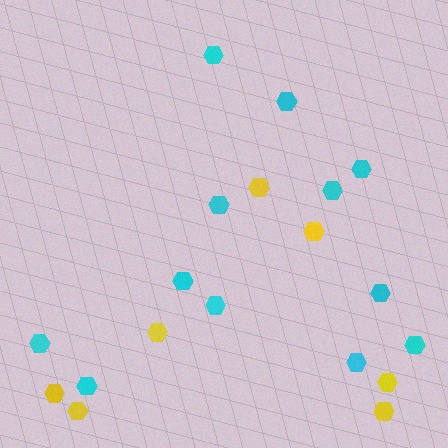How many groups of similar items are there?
There are 2 groups: one group of yellow hexagons (7) and one group of cyan hexagons (12).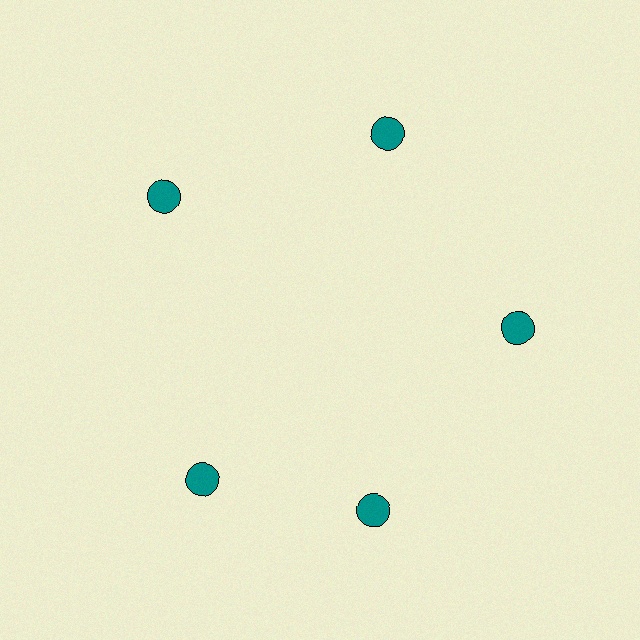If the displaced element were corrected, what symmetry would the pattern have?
It would have 5-fold rotational symmetry — the pattern would map onto itself every 72 degrees.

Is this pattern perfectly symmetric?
No. The 5 teal circles are arranged in a ring, but one element near the 8 o'clock position is rotated out of alignment along the ring, breaking the 5-fold rotational symmetry.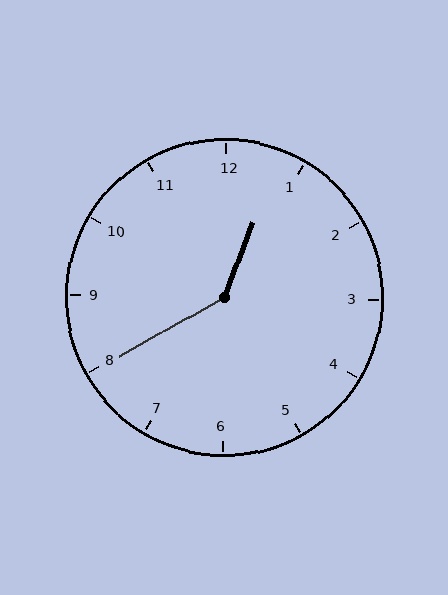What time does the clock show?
12:40.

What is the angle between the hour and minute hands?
Approximately 140 degrees.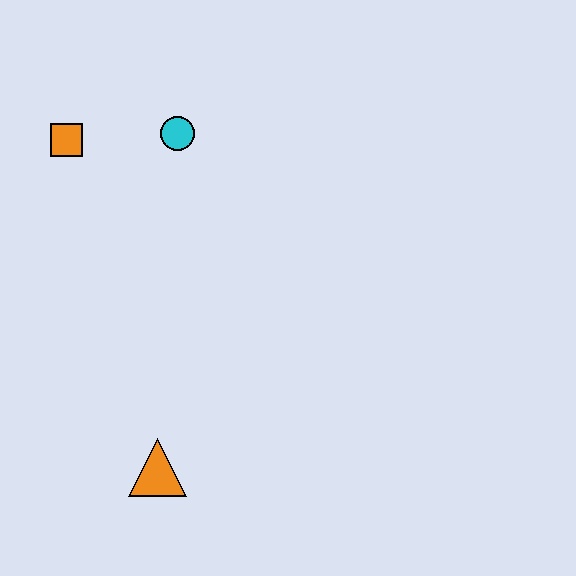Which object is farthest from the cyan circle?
The orange triangle is farthest from the cyan circle.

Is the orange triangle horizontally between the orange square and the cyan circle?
Yes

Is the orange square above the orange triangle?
Yes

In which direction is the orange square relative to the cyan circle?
The orange square is to the left of the cyan circle.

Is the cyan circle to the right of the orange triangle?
Yes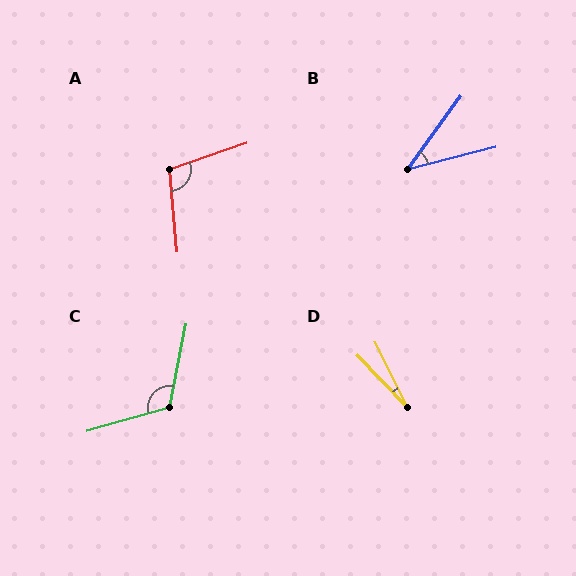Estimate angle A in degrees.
Approximately 104 degrees.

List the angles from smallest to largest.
D (17°), B (40°), A (104°), C (117°).